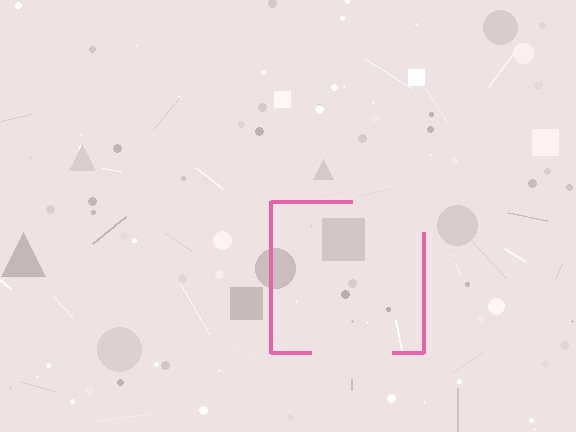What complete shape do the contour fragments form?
The contour fragments form a square.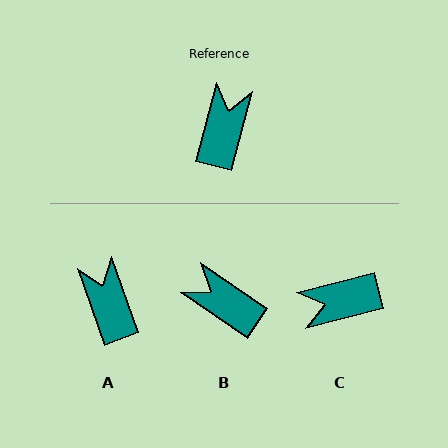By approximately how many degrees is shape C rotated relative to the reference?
Approximately 119 degrees counter-clockwise.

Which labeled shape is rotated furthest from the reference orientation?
C, about 119 degrees away.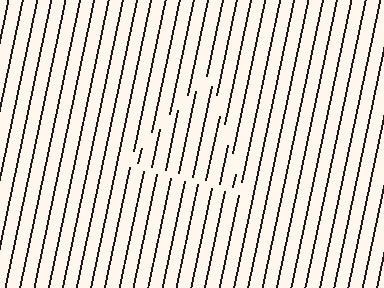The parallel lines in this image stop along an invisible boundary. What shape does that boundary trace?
An illusory triangle. The interior of the shape contains the same grating, shifted by half a period — the contour is defined by the phase discontinuity where line-ends from the inner and outer gratings abut.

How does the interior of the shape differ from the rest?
The interior of the shape contains the same grating, shifted by half a period — the contour is defined by the phase discontinuity where line-ends from the inner and outer gratings abut.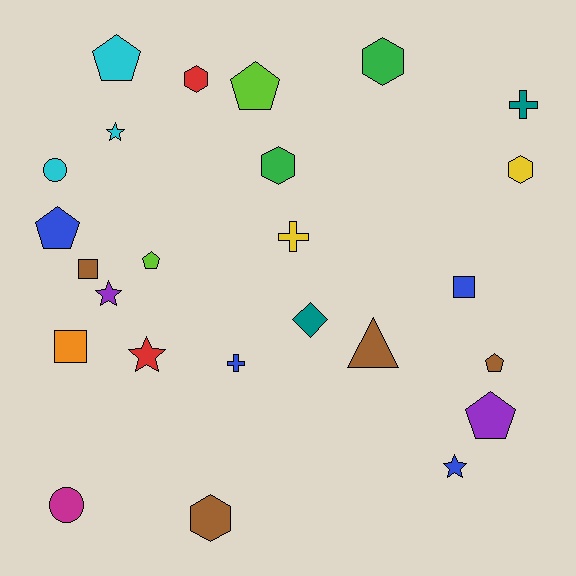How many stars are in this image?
There are 4 stars.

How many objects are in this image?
There are 25 objects.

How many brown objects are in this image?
There are 4 brown objects.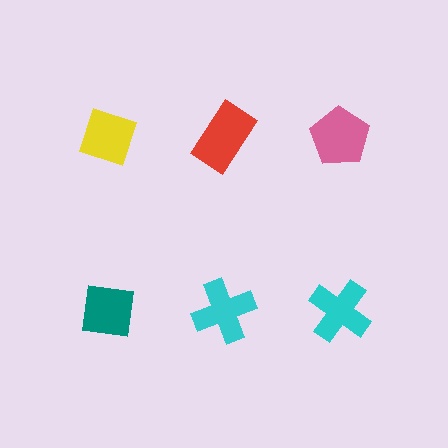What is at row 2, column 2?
A cyan cross.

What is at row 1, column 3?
A pink pentagon.